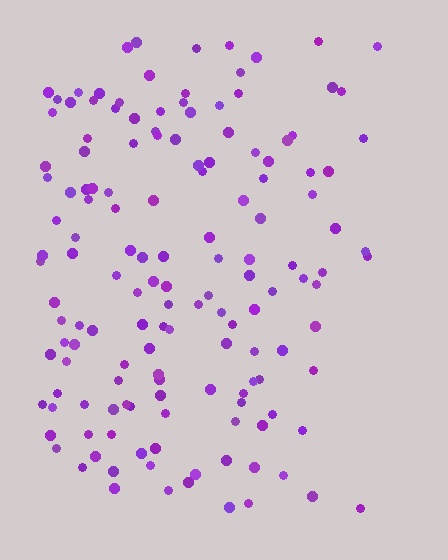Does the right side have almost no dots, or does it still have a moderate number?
Still a moderate number, just noticeably fewer than the left.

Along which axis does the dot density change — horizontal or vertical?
Horizontal.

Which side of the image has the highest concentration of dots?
The left.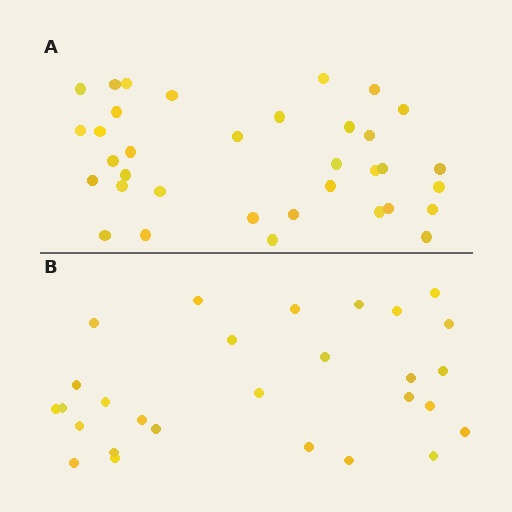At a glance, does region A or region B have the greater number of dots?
Region A (the top region) has more dots.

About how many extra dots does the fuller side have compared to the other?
Region A has roughly 8 or so more dots than region B.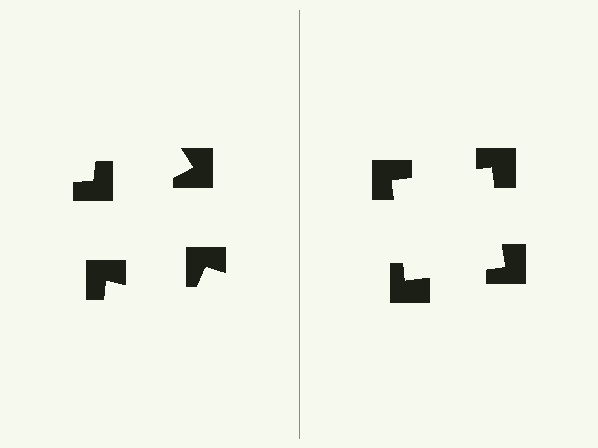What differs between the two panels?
The notched squares are positioned identically on both sides; only the wedge orientations differ. On the right they align to a square; on the left they are misaligned.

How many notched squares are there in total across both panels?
8 — 4 on each side.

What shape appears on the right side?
An illusory square.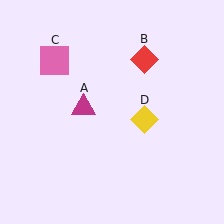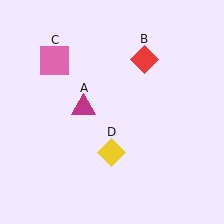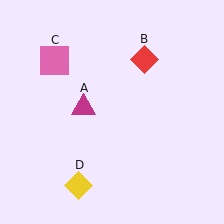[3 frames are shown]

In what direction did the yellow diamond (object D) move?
The yellow diamond (object D) moved down and to the left.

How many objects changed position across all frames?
1 object changed position: yellow diamond (object D).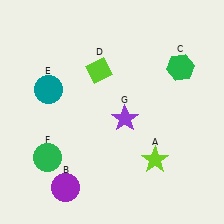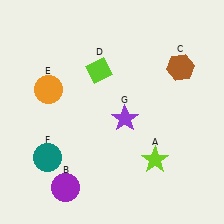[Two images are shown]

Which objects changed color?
C changed from green to brown. E changed from teal to orange. F changed from green to teal.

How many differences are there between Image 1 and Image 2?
There are 3 differences between the two images.